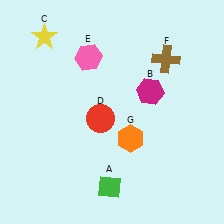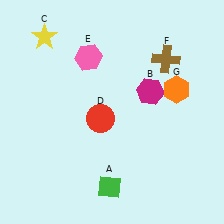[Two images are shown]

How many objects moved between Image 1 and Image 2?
1 object moved between the two images.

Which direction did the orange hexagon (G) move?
The orange hexagon (G) moved up.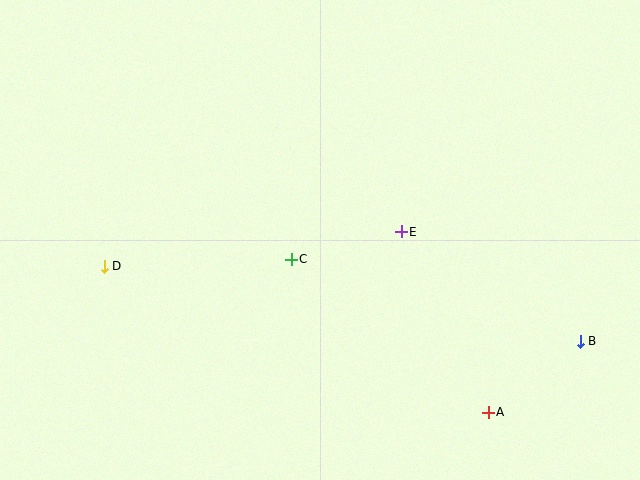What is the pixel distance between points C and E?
The distance between C and E is 113 pixels.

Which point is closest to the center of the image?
Point C at (291, 259) is closest to the center.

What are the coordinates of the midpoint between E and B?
The midpoint between E and B is at (491, 287).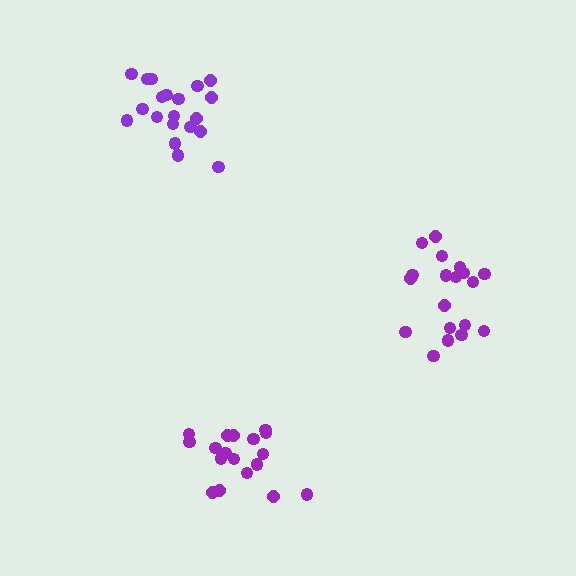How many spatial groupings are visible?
There are 3 spatial groupings.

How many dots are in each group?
Group 1: 18 dots, Group 2: 20 dots, Group 3: 19 dots (57 total).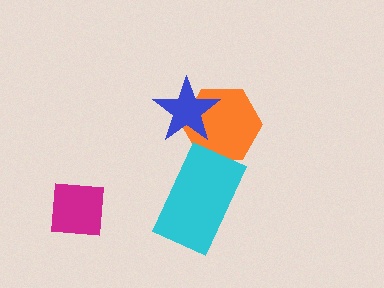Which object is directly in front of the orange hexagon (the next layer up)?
The cyan rectangle is directly in front of the orange hexagon.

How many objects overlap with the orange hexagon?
2 objects overlap with the orange hexagon.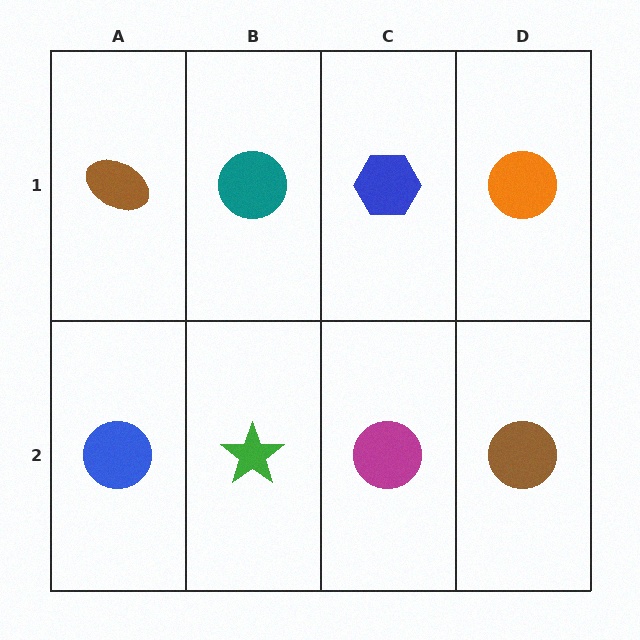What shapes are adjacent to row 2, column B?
A teal circle (row 1, column B), a blue circle (row 2, column A), a magenta circle (row 2, column C).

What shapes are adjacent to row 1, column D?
A brown circle (row 2, column D), a blue hexagon (row 1, column C).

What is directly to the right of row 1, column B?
A blue hexagon.